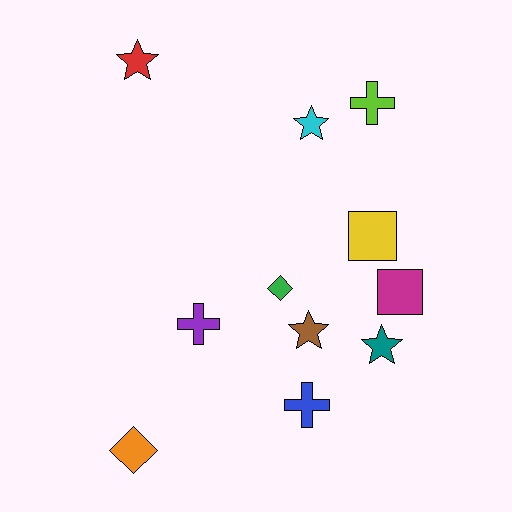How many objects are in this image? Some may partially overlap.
There are 11 objects.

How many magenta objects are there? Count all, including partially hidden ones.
There is 1 magenta object.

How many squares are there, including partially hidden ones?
There are 2 squares.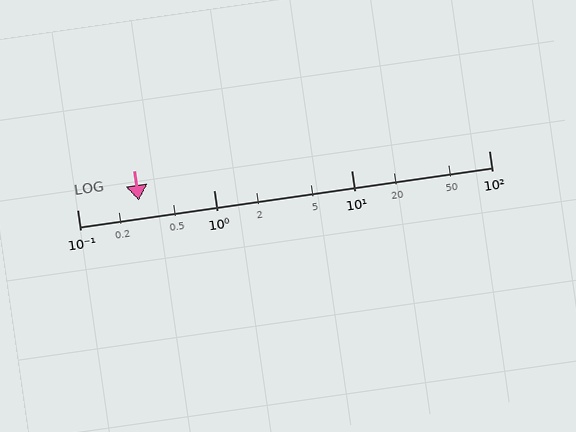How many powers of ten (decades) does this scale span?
The scale spans 3 decades, from 0.1 to 100.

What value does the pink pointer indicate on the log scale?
The pointer indicates approximately 0.28.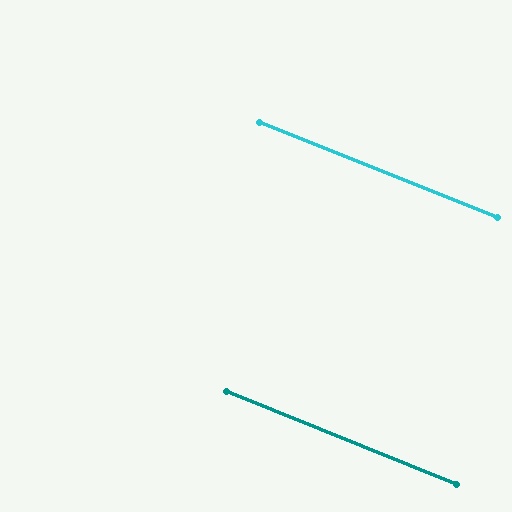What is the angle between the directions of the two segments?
Approximately 0 degrees.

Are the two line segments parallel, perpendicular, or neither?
Parallel — their directions differ by only 0.3°.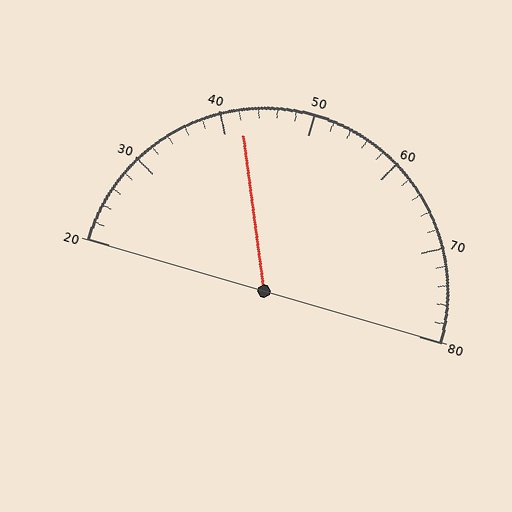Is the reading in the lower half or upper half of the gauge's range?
The reading is in the lower half of the range (20 to 80).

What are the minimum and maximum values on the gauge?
The gauge ranges from 20 to 80.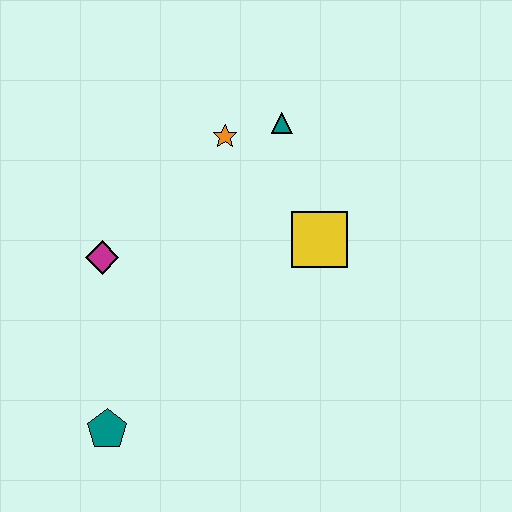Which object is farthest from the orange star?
The teal pentagon is farthest from the orange star.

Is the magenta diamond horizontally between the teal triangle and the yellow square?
No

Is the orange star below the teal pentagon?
No